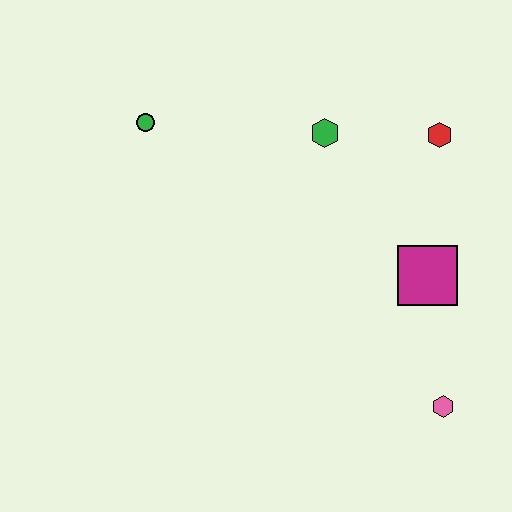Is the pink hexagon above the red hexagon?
No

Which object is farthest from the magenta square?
The green circle is farthest from the magenta square.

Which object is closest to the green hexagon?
The red hexagon is closest to the green hexagon.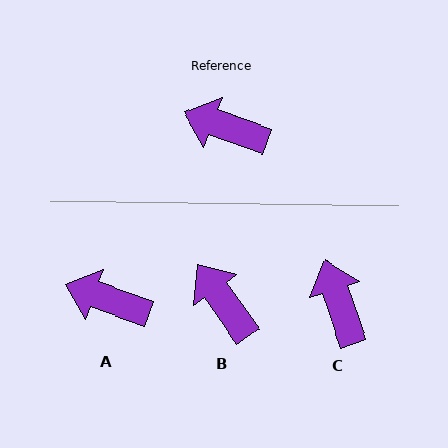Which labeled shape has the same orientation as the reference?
A.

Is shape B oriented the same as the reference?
No, it is off by about 36 degrees.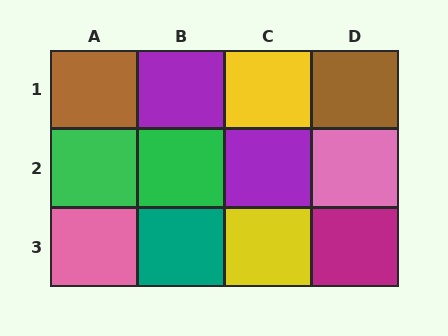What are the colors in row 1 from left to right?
Brown, purple, yellow, brown.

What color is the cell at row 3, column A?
Pink.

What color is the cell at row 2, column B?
Green.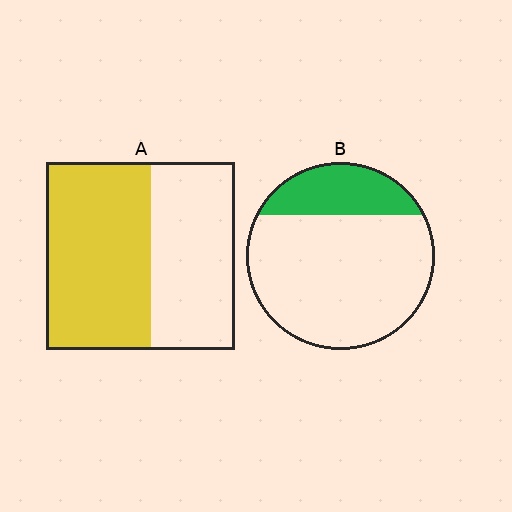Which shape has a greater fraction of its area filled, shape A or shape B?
Shape A.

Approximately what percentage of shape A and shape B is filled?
A is approximately 55% and B is approximately 25%.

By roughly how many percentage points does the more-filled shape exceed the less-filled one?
By roughly 30 percentage points (A over B).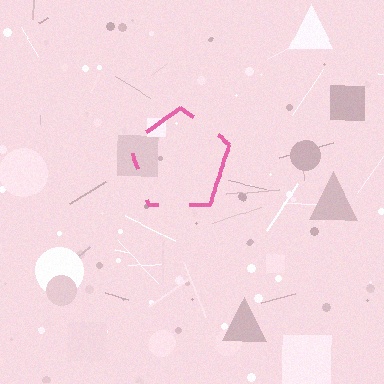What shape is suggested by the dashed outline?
The dashed outline suggests a pentagon.